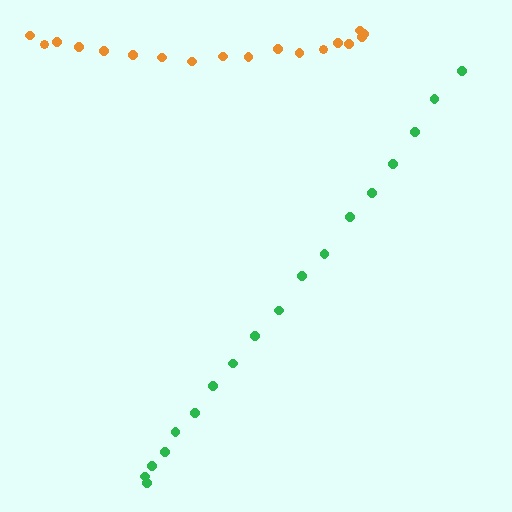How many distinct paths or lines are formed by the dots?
There are 2 distinct paths.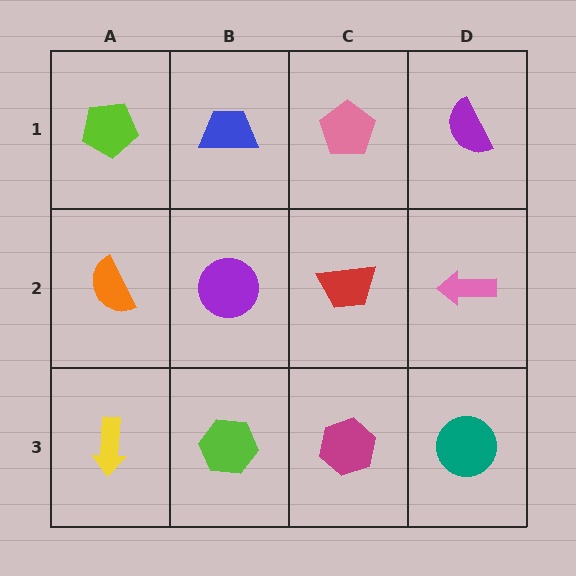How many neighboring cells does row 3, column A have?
2.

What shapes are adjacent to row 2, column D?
A purple semicircle (row 1, column D), a teal circle (row 3, column D), a red trapezoid (row 2, column C).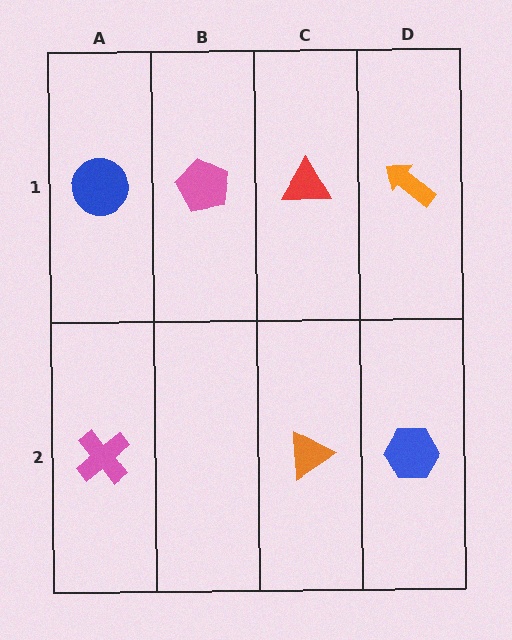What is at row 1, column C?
A red triangle.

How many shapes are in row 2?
3 shapes.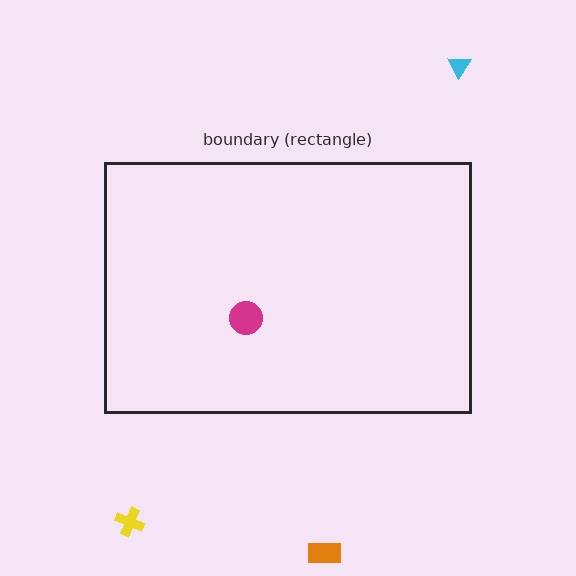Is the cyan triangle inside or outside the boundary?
Outside.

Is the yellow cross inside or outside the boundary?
Outside.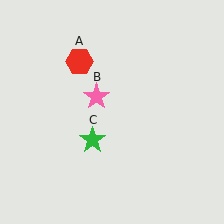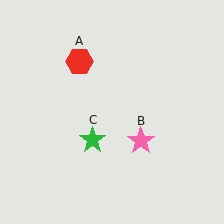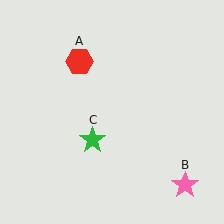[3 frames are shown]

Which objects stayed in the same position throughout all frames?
Red hexagon (object A) and green star (object C) remained stationary.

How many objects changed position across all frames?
1 object changed position: pink star (object B).